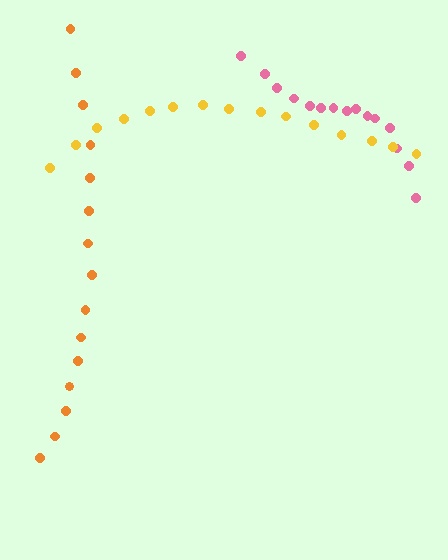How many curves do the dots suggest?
There are 3 distinct paths.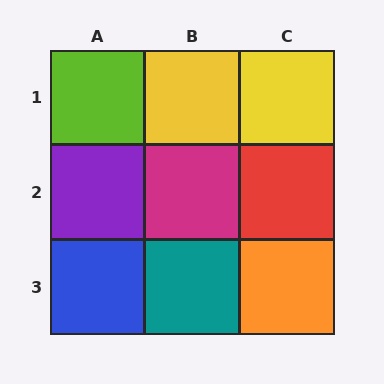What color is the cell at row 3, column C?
Orange.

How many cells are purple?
1 cell is purple.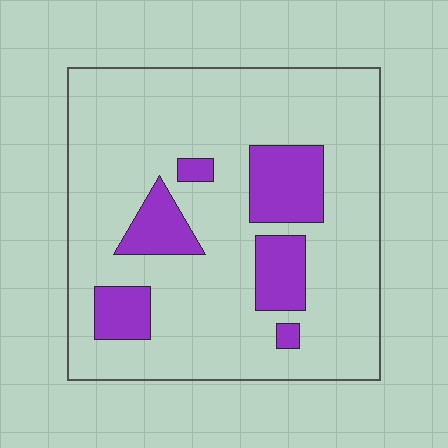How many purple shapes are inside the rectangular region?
6.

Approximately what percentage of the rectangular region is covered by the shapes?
Approximately 20%.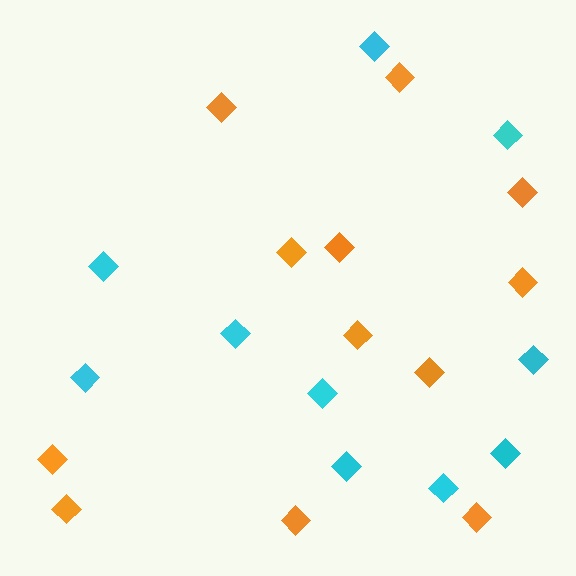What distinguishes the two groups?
There are 2 groups: one group of orange diamonds (12) and one group of cyan diamonds (10).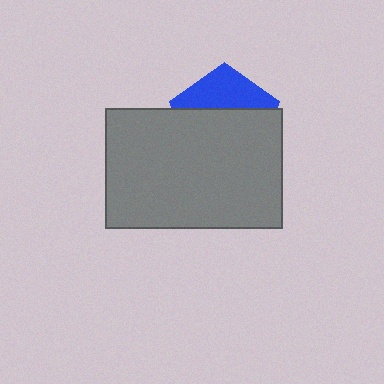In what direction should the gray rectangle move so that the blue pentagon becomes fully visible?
The gray rectangle should move down. That is the shortest direction to clear the overlap and leave the blue pentagon fully visible.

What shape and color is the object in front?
The object in front is a gray rectangle.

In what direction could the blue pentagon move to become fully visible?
The blue pentagon could move up. That would shift it out from behind the gray rectangle entirely.